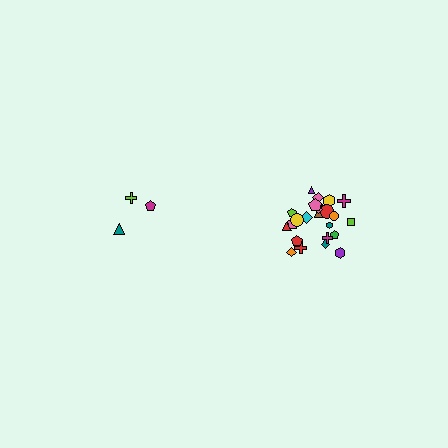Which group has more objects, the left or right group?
The right group.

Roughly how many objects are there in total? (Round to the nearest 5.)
Roughly 30 objects in total.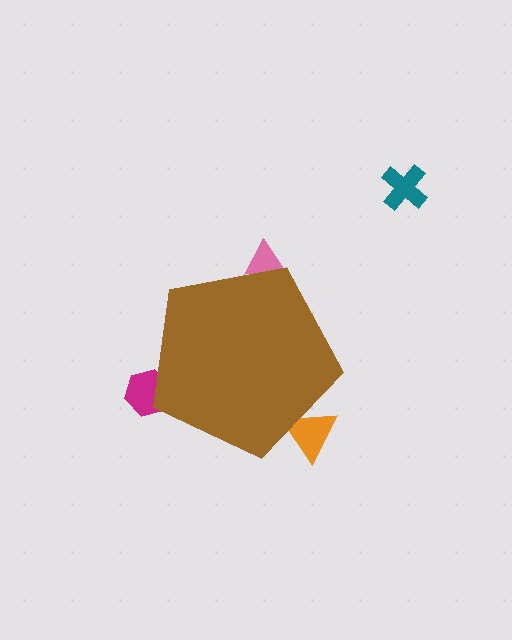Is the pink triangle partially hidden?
Yes, the pink triangle is partially hidden behind the brown pentagon.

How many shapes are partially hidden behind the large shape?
3 shapes are partially hidden.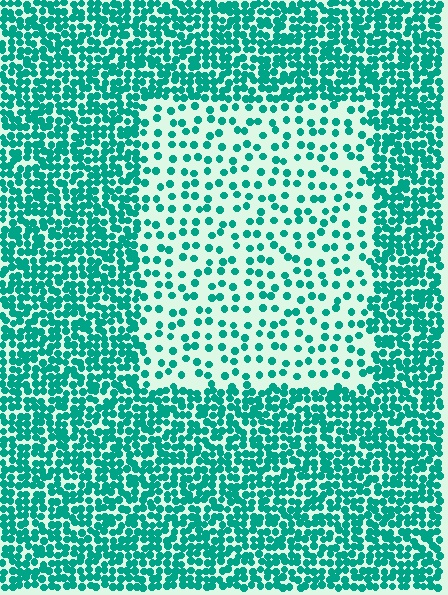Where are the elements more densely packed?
The elements are more densely packed outside the rectangle boundary.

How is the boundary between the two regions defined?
The boundary is defined by a change in element density (approximately 2.7x ratio). All elements are the same color, size, and shape.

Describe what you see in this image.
The image contains small teal elements arranged at two different densities. A rectangle-shaped region is visible where the elements are less densely packed than the surrounding area.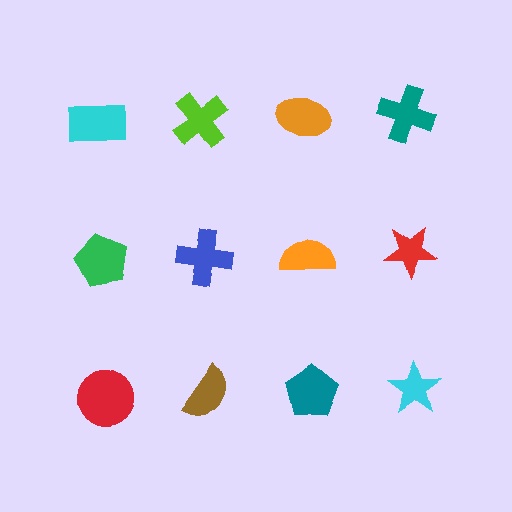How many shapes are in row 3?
4 shapes.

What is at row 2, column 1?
A green pentagon.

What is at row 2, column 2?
A blue cross.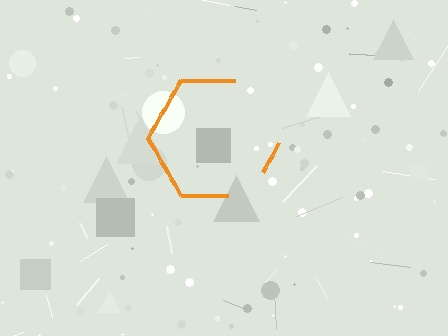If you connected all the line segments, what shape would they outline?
They would outline a hexagon.